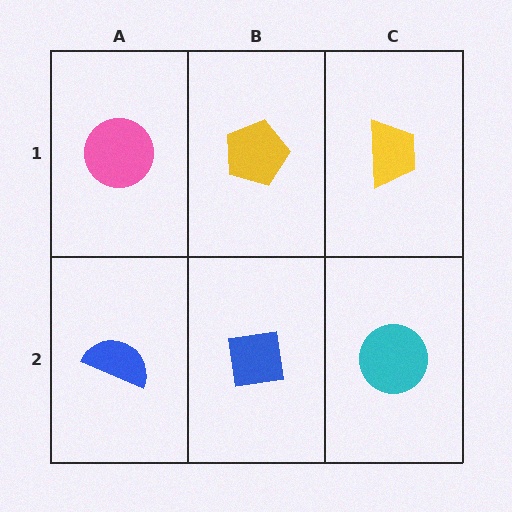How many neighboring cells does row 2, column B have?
3.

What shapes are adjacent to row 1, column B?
A blue square (row 2, column B), a pink circle (row 1, column A), a yellow trapezoid (row 1, column C).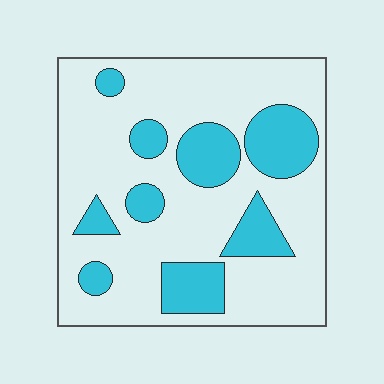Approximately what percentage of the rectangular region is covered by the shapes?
Approximately 25%.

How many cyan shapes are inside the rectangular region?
9.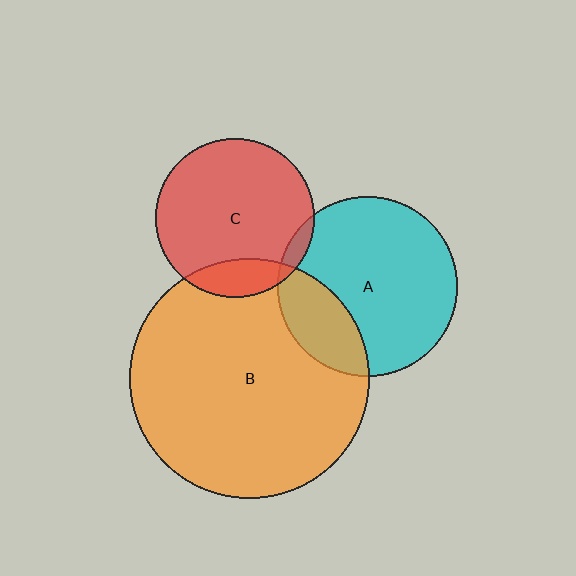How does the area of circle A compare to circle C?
Approximately 1.3 times.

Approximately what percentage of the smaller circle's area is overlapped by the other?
Approximately 15%.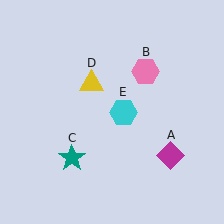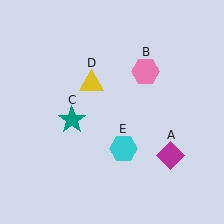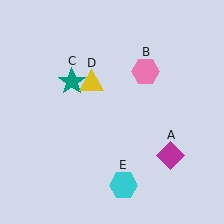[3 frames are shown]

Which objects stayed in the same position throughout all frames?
Magenta diamond (object A) and pink hexagon (object B) and yellow triangle (object D) remained stationary.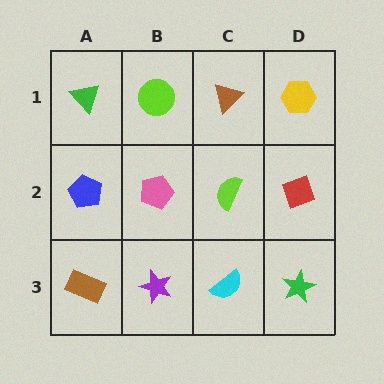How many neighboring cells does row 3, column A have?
2.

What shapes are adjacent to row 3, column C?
A lime semicircle (row 2, column C), a purple star (row 3, column B), a green star (row 3, column D).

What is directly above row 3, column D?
A red diamond.